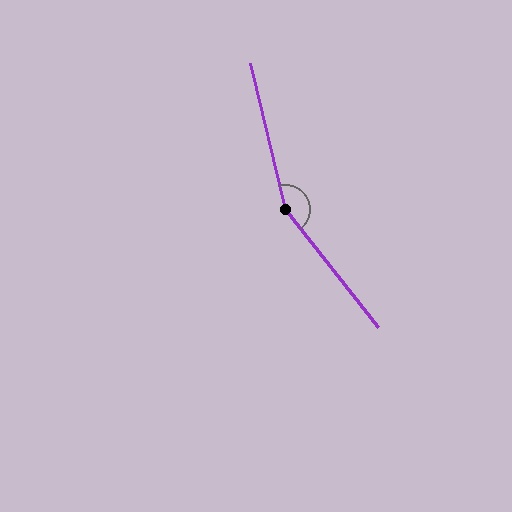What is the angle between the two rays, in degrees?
Approximately 156 degrees.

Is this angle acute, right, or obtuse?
It is obtuse.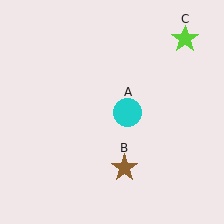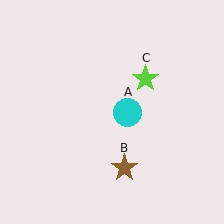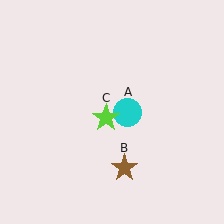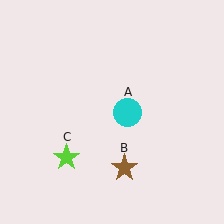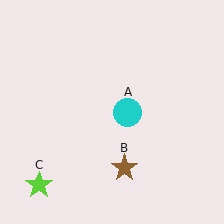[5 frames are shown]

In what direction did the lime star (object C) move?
The lime star (object C) moved down and to the left.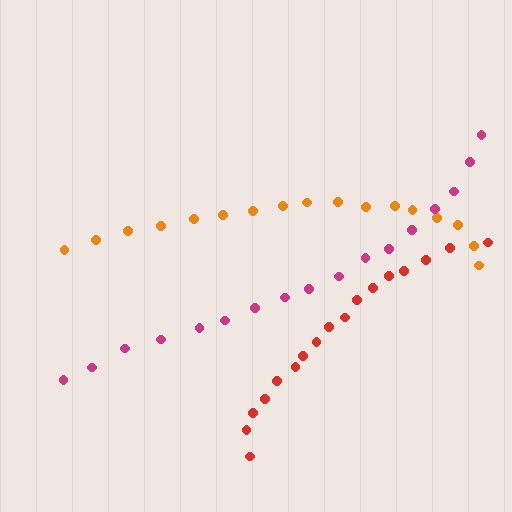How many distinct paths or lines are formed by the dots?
There are 3 distinct paths.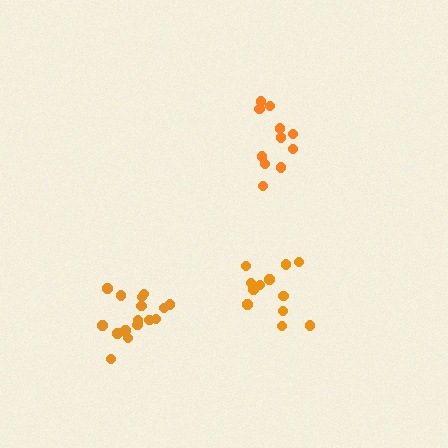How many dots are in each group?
Group 1: 17 dots, Group 2: 12 dots, Group 3: 11 dots (40 total).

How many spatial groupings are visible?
There are 3 spatial groupings.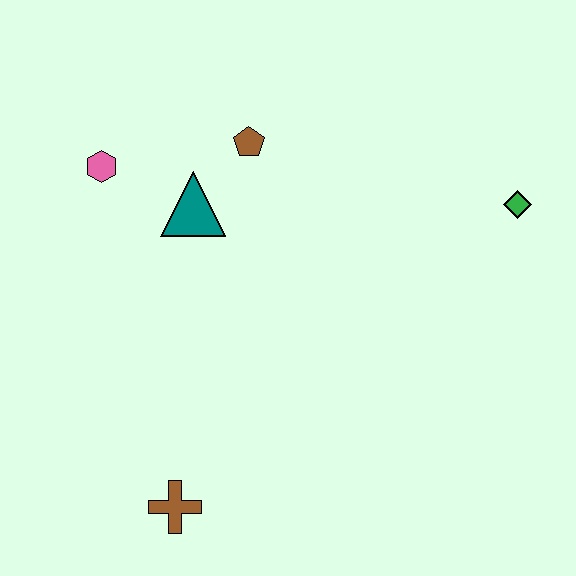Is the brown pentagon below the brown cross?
No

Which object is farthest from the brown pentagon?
The brown cross is farthest from the brown pentagon.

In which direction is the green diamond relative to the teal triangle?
The green diamond is to the right of the teal triangle.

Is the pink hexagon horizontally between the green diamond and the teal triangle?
No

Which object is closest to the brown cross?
The teal triangle is closest to the brown cross.